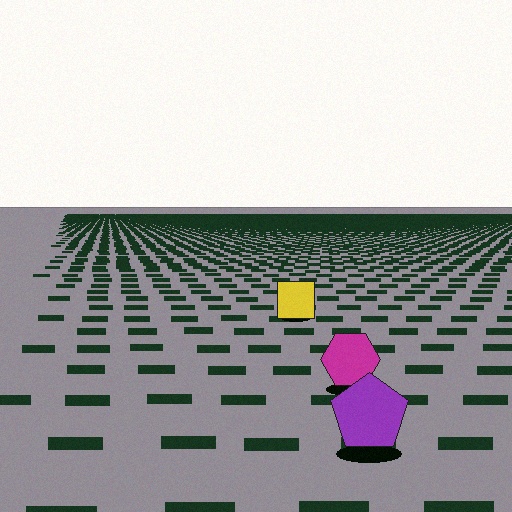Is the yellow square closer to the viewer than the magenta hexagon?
No. The magenta hexagon is closer — you can tell from the texture gradient: the ground texture is coarser near it.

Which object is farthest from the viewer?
The yellow square is farthest from the viewer. It appears smaller and the ground texture around it is denser.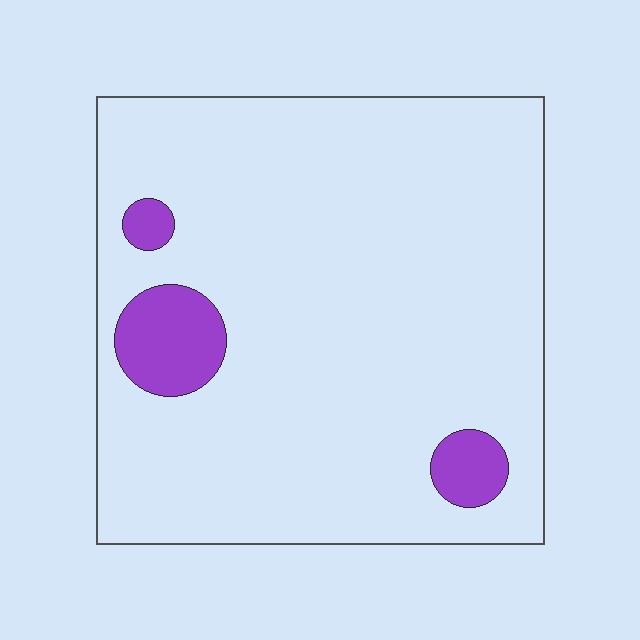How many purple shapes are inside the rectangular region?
3.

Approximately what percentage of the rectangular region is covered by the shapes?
Approximately 10%.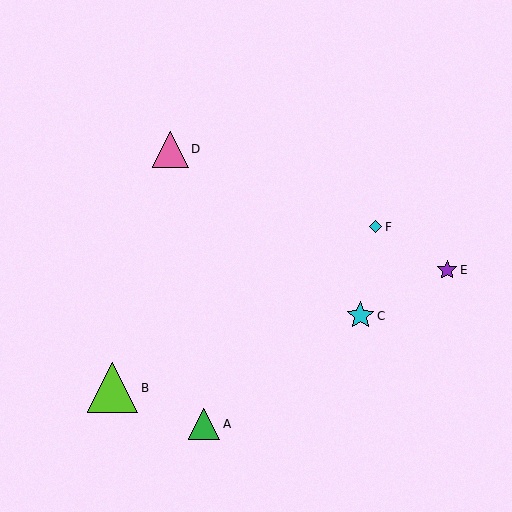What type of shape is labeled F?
Shape F is a cyan diamond.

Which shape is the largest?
The lime triangle (labeled B) is the largest.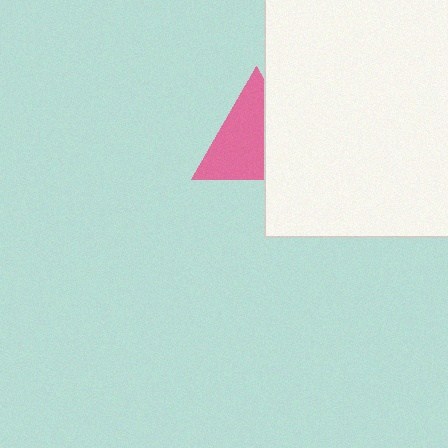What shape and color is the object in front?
The object in front is a white rectangle.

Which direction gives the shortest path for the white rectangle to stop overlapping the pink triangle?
Moving right gives the shortest separation.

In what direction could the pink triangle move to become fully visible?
The pink triangle could move left. That would shift it out from behind the white rectangle entirely.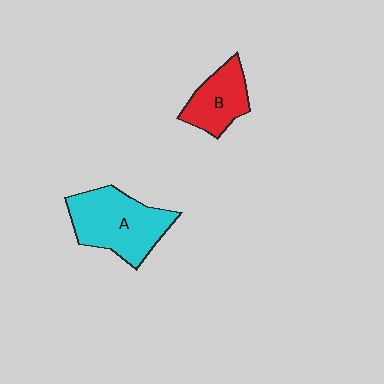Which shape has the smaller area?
Shape B (red).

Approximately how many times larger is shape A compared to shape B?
Approximately 1.6 times.